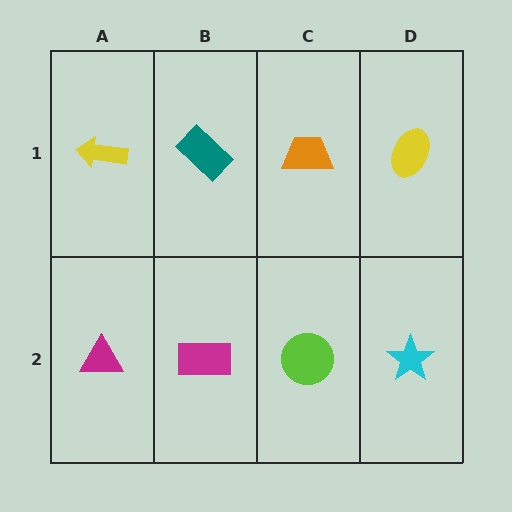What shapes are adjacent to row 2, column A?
A yellow arrow (row 1, column A), a magenta rectangle (row 2, column B).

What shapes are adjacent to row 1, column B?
A magenta rectangle (row 2, column B), a yellow arrow (row 1, column A), an orange trapezoid (row 1, column C).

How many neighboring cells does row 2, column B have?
3.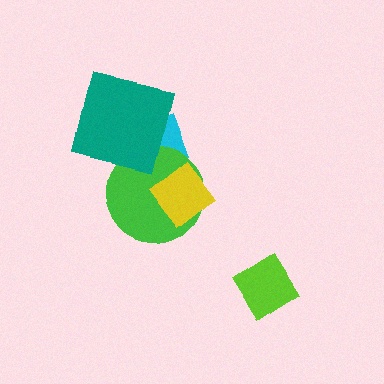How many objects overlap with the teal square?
2 objects overlap with the teal square.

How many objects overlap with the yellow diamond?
2 objects overlap with the yellow diamond.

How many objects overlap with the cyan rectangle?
3 objects overlap with the cyan rectangle.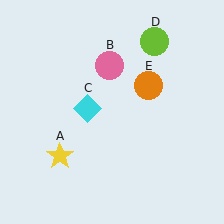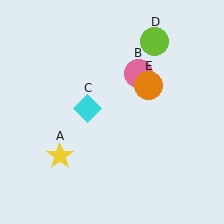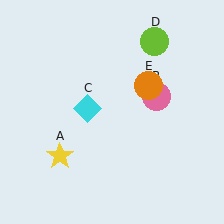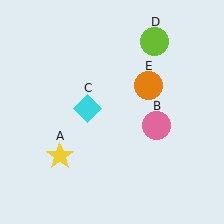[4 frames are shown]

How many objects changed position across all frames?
1 object changed position: pink circle (object B).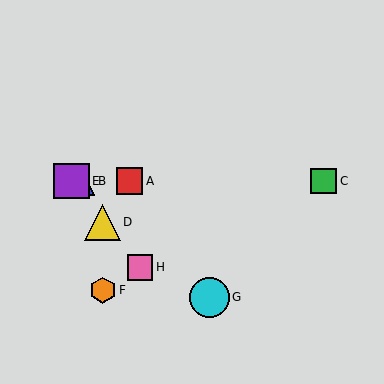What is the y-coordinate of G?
Object G is at y≈297.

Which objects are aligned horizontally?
Objects A, B, C, E are aligned horizontally.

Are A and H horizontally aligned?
No, A is at y≈181 and H is at y≈267.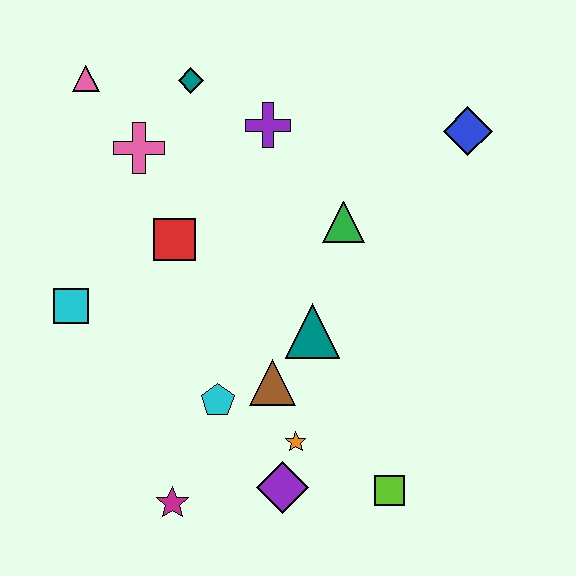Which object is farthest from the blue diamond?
The magenta star is farthest from the blue diamond.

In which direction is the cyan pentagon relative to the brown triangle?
The cyan pentagon is to the left of the brown triangle.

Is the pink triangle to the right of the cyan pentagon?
No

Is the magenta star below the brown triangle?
Yes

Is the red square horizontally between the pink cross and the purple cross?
Yes